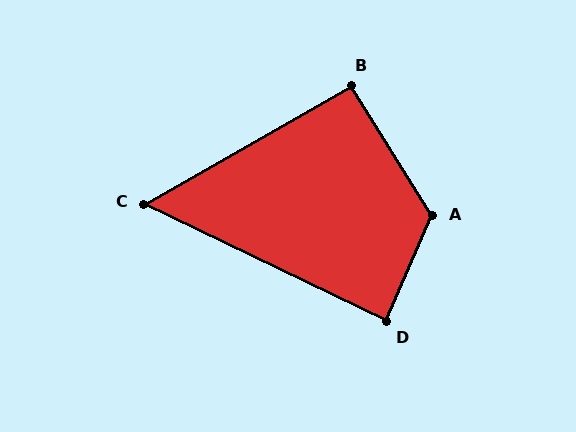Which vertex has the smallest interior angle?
C, at approximately 55 degrees.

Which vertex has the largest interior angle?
A, at approximately 125 degrees.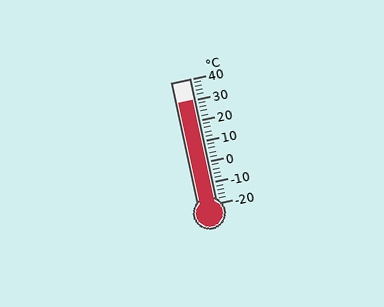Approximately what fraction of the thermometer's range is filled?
The thermometer is filled to approximately 85% of its range.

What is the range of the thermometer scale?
The thermometer scale ranges from -20°C to 40°C.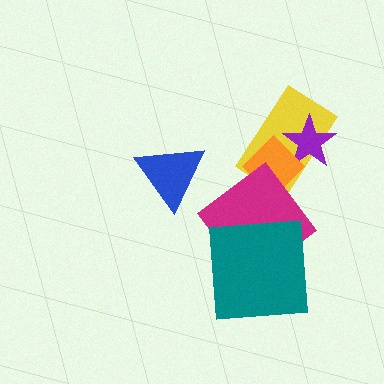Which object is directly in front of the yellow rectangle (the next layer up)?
The purple star is directly in front of the yellow rectangle.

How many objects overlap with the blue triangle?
0 objects overlap with the blue triangle.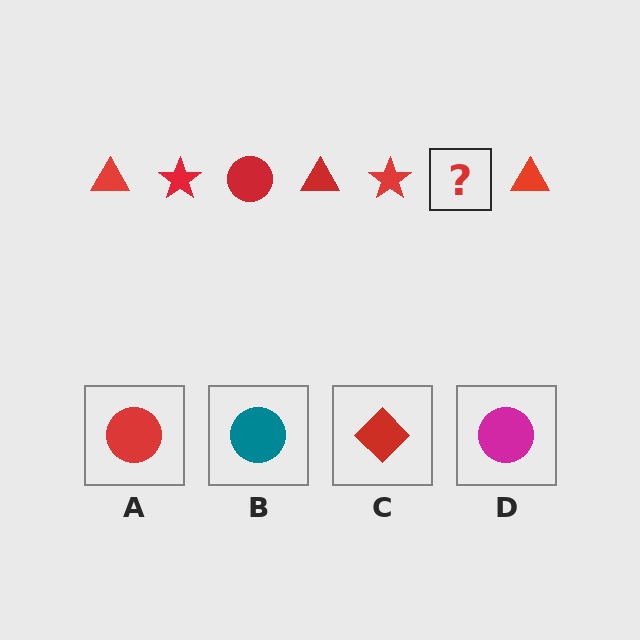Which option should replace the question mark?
Option A.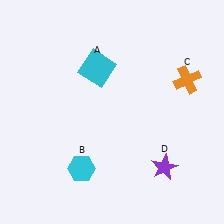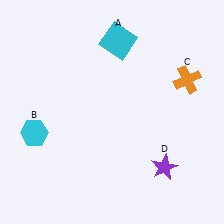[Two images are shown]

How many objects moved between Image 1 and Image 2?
2 objects moved between the two images.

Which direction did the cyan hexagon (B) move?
The cyan hexagon (B) moved left.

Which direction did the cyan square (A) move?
The cyan square (A) moved up.